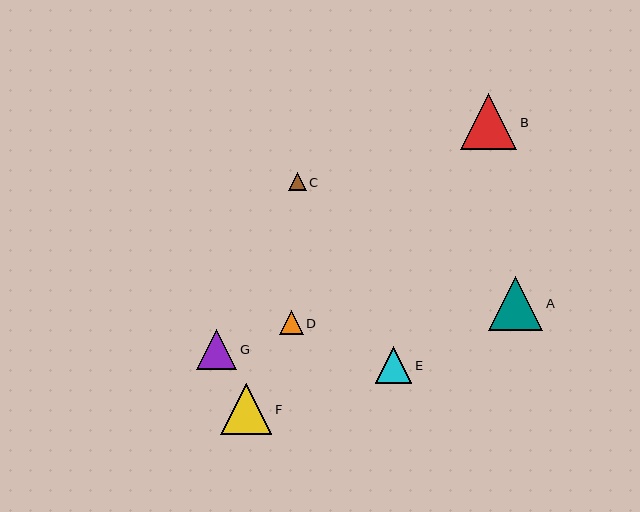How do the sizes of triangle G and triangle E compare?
Triangle G and triangle E are approximately the same size.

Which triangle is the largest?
Triangle B is the largest with a size of approximately 56 pixels.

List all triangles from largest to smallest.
From largest to smallest: B, A, F, G, E, D, C.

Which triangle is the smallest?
Triangle C is the smallest with a size of approximately 18 pixels.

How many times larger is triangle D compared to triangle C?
Triangle D is approximately 1.4 times the size of triangle C.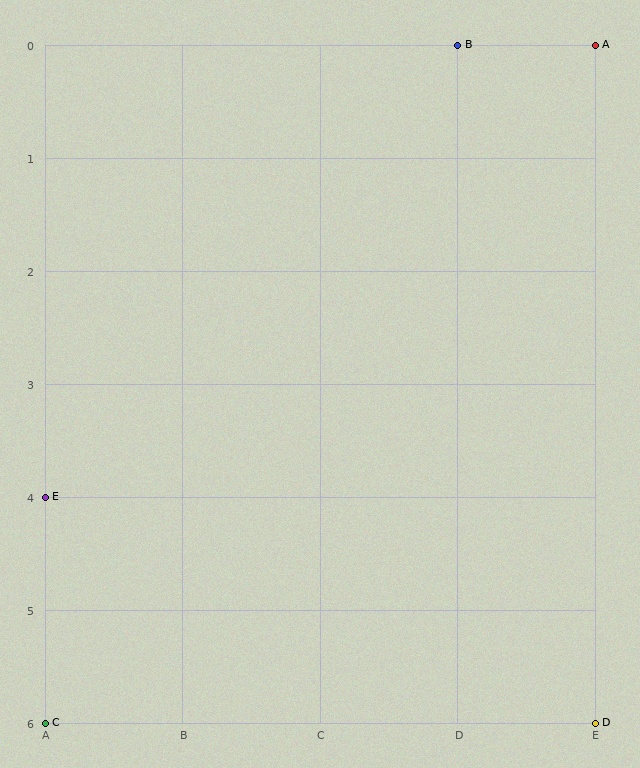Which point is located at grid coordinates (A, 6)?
Point C is at (A, 6).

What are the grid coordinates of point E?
Point E is at grid coordinates (A, 4).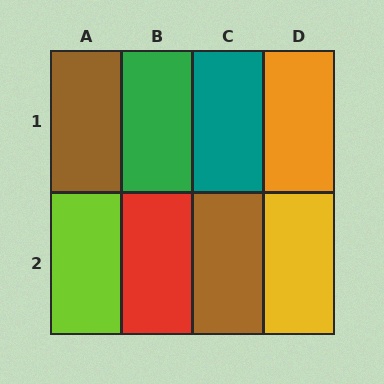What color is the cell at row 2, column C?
Brown.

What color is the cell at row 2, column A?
Lime.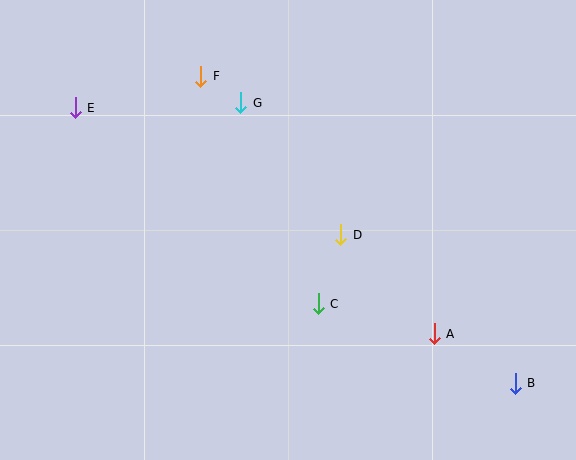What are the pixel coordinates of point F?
Point F is at (201, 76).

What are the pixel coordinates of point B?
Point B is at (515, 383).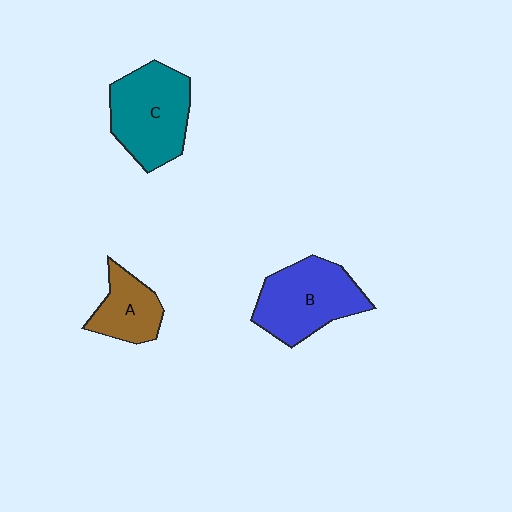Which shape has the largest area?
Shape C (teal).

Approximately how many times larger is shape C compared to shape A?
Approximately 1.7 times.